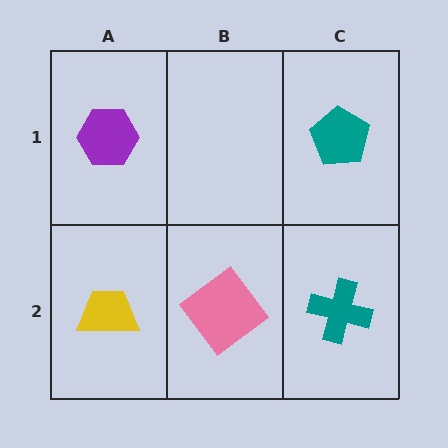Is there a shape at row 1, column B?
No, that cell is empty.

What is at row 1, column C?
A teal pentagon.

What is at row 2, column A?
A yellow trapezoid.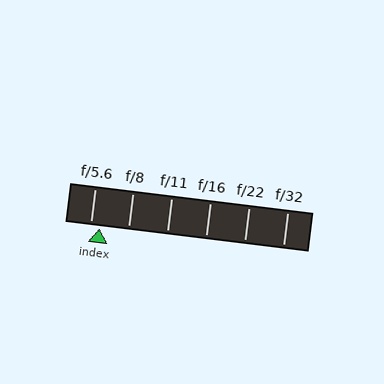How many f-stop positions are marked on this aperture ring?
There are 6 f-stop positions marked.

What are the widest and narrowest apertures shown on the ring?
The widest aperture shown is f/5.6 and the narrowest is f/32.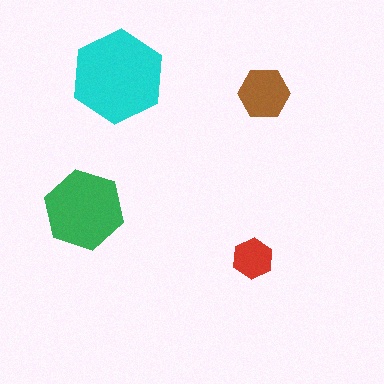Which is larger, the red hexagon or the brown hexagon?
The brown one.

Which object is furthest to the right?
The brown hexagon is rightmost.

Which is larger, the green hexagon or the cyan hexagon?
The cyan one.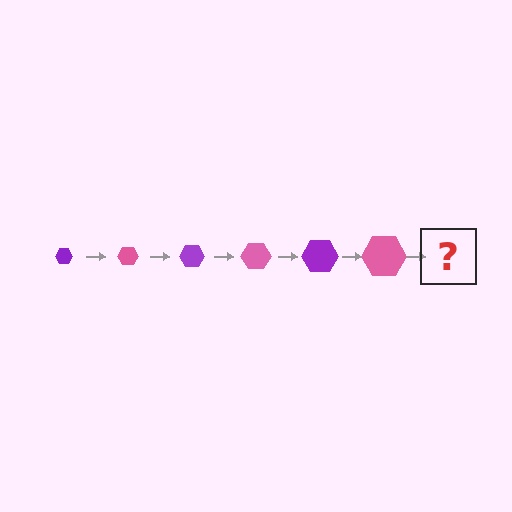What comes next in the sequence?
The next element should be a purple hexagon, larger than the previous one.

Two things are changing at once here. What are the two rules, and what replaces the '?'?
The two rules are that the hexagon grows larger each step and the color cycles through purple and pink. The '?' should be a purple hexagon, larger than the previous one.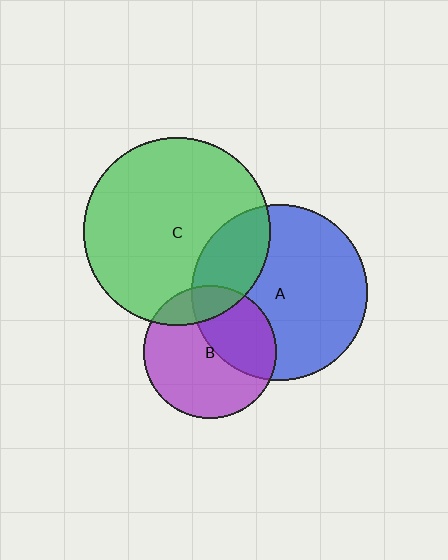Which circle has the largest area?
Circle C (green).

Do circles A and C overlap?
Yes.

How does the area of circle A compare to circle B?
Approximately 1.7 times.